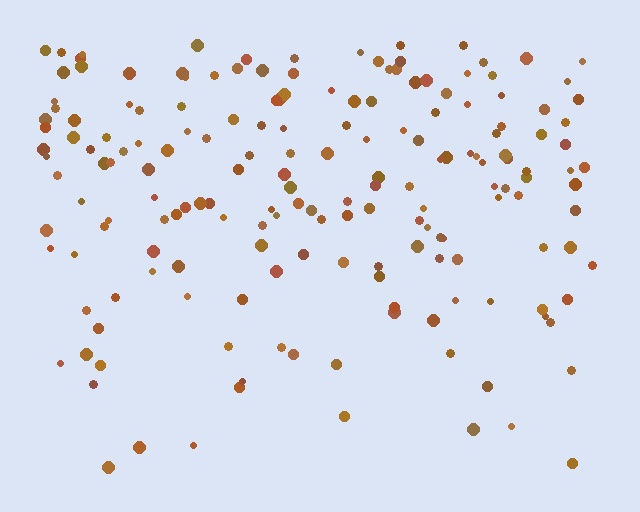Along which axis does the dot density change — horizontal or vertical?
Vertical.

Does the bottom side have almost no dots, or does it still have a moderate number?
Still a moderate number, just noticeably fewer than the top.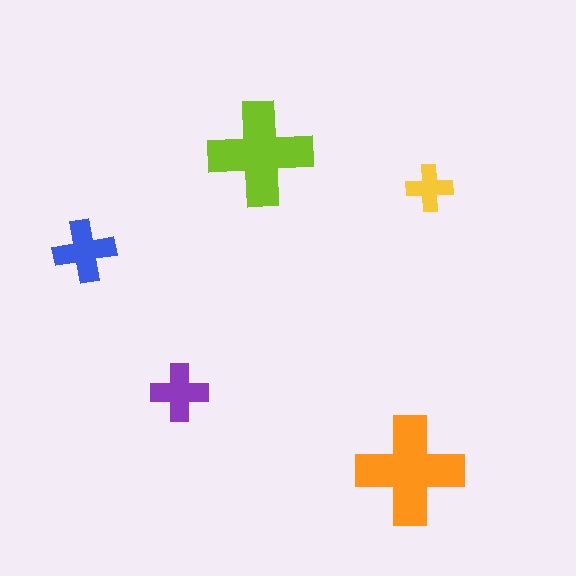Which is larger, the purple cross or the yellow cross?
The purple one.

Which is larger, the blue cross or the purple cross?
The blue one.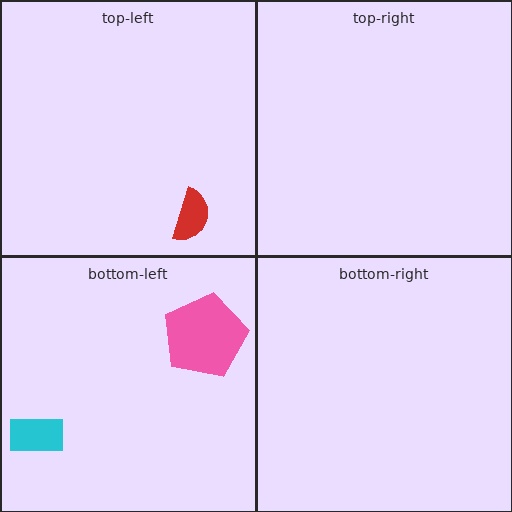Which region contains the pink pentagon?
The bottom-left region.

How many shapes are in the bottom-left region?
2.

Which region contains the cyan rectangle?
The bottom-left region.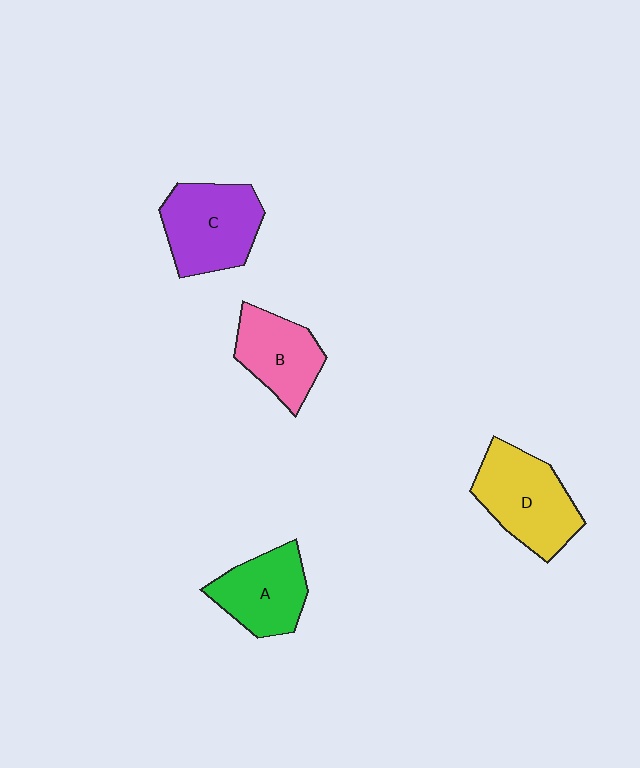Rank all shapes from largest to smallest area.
From largest to smallest: D (yellow), C (purple), A (green), B (pink).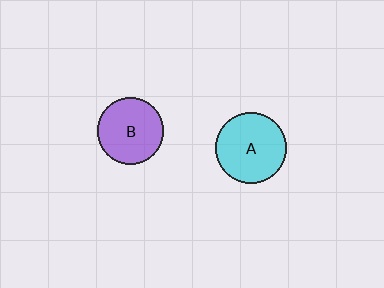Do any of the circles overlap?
No, none of the circles overlap.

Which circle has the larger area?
Circle A (cyan).